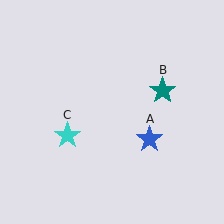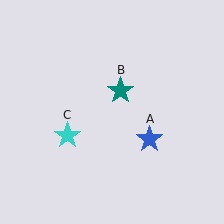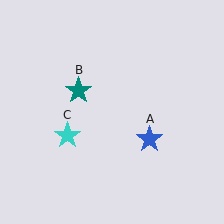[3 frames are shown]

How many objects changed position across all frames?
1 object changed position: teal star (object B).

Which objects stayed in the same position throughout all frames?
Blue star (object A) and cyan star (object C) remained stationary.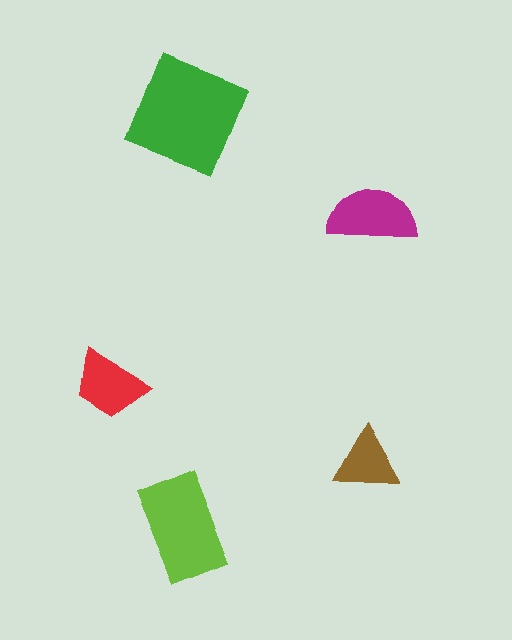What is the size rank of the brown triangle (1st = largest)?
5th.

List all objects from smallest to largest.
The brown triangle, the red trapezoid, the magenta semicircle, the lime rectangle, the green square.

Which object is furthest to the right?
The brown triangle is rightmost.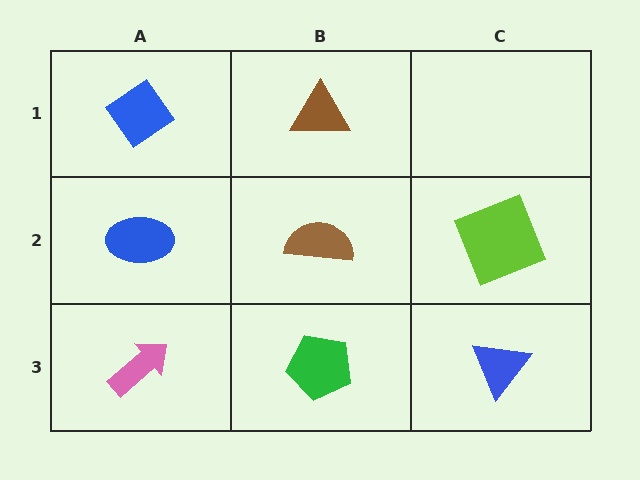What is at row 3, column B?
A green pentagon.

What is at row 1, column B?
A brown triangle.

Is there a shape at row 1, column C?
No, that cell is empty.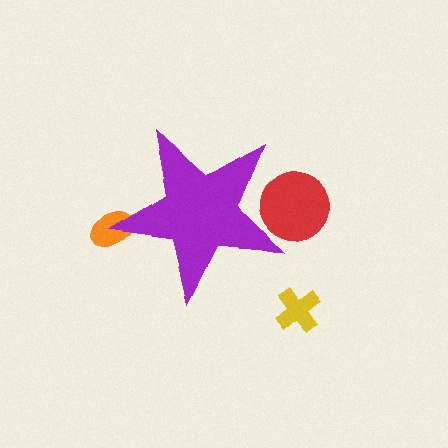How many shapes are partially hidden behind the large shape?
2 shapes are partially hidden.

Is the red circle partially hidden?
Yes, the red circle is partially hidden behind the purple star.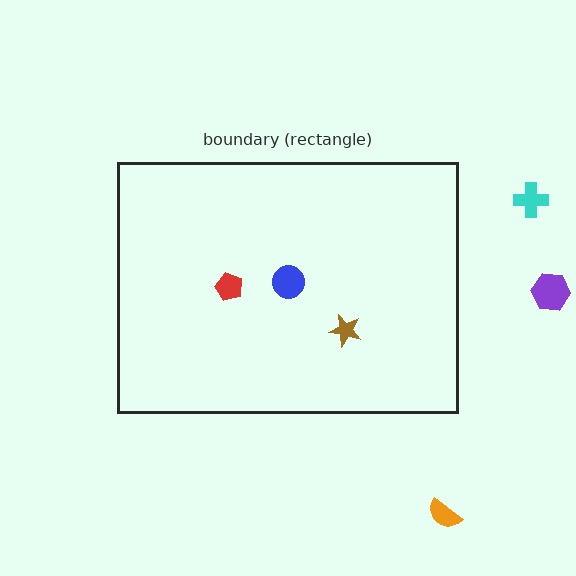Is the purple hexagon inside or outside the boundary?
Outside.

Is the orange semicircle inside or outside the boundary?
Outside.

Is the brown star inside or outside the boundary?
Inside.